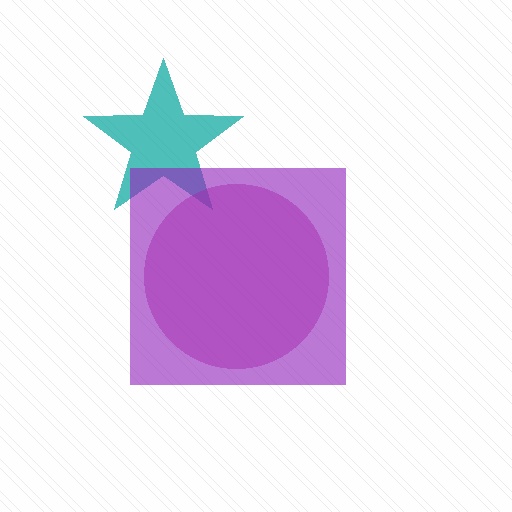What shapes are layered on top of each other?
The layered shapes are: a teal star, a magenta circle, a purple square.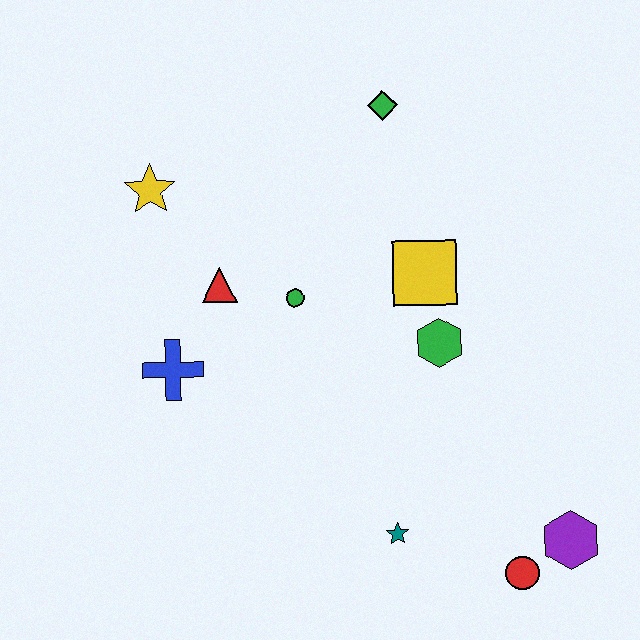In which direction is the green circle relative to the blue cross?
The green circle is to the right of the blue cross.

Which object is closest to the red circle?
The purple hexagon is closest to the red circle.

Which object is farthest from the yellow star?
The purple hexagon is farthest from the yellow star.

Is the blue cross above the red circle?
Yes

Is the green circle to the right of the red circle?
No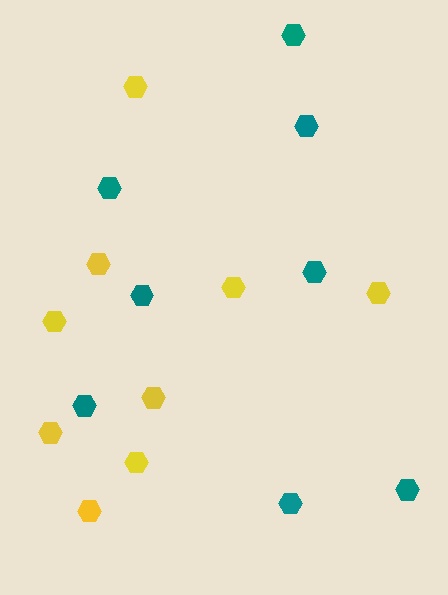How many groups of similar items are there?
There are 2 groups: one group of yellow hexagons (9) and one group of teal hexagons (8).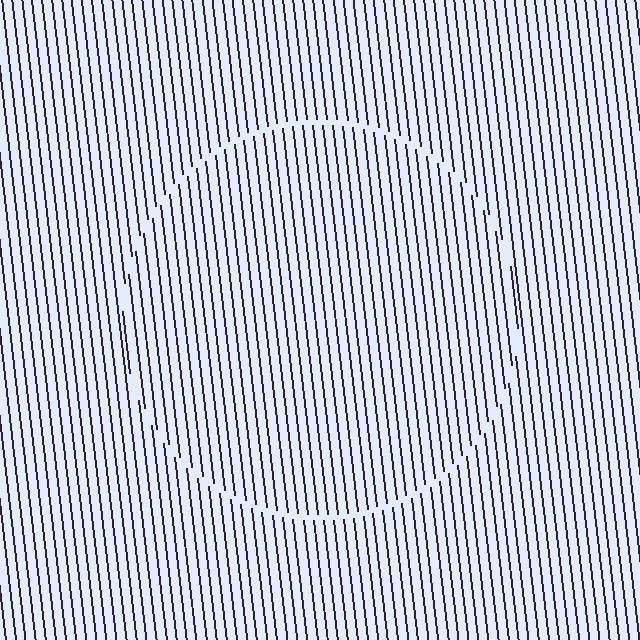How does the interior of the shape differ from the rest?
The interior of the shape contains the same grating, shifted by half a period — the contour is defined by the phase discontinuity where line-ends from the inner and outer gratings abut.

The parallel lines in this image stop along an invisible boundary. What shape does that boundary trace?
An illusory circle. The interior of the shape contains the same grating, shifted by half a period — the contour is defined by the phase discontinuity where line-ends from the inner and outer gratings abut.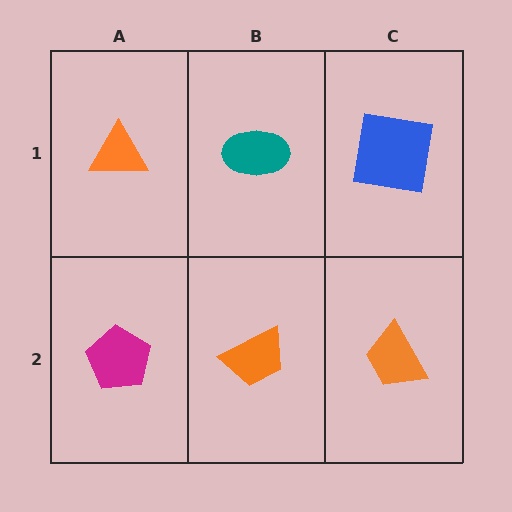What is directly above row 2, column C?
A blue square.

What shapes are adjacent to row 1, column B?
An orange trapezoid (row 2, column B), an orange triangle (row 1, column A), a blue square (row 1, column C).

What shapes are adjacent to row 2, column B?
A teal ellipse (row 1, column B), a magenta pentagon (row 2, column A), an orange trapezoid (row 2, column C).